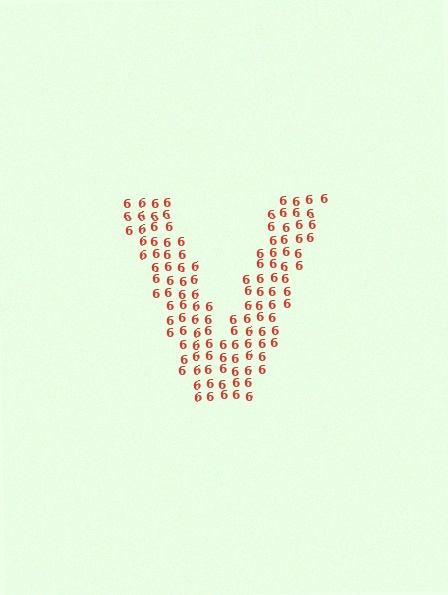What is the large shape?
The large shape is the letter V.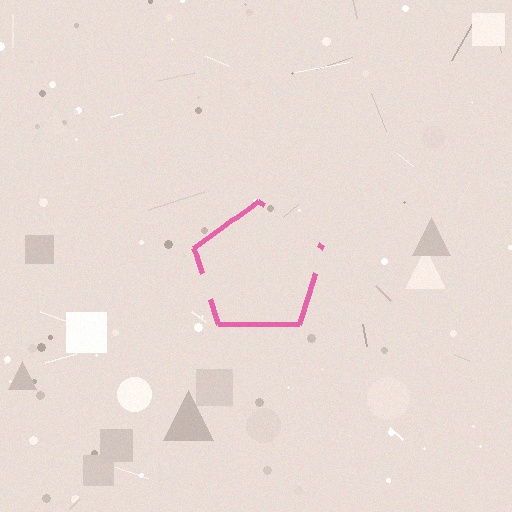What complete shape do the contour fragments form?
The contour fragments form a pentagon.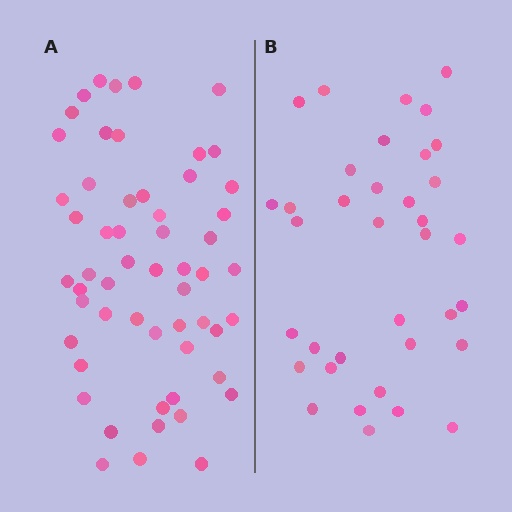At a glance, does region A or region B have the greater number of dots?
Region A (the left region) has more dots.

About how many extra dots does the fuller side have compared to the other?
Region A has approximately 20 more dots than region B.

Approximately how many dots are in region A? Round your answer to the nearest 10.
About 60 dots. (The exact count is 56, which rounds to 60.)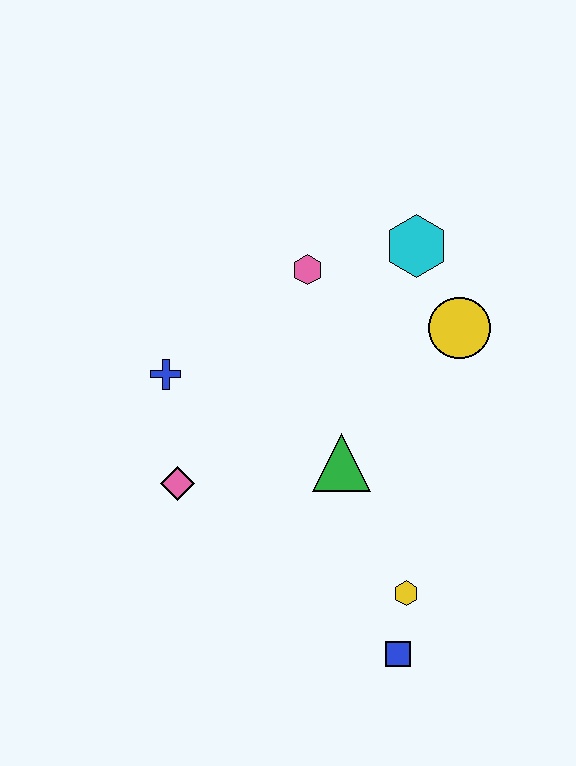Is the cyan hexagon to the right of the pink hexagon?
Yes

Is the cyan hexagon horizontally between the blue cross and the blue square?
No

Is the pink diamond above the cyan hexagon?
No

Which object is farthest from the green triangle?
The cyan hexagon is farthest from the green triangle.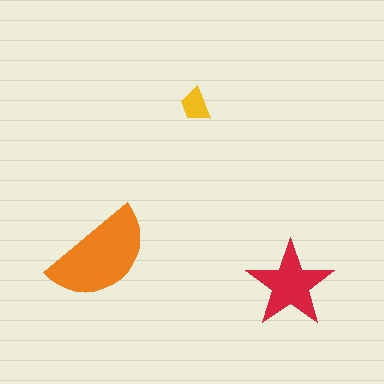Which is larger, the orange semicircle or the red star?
The orange semicircle.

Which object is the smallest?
The yellow trapezoid.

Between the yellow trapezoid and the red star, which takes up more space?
The red star.